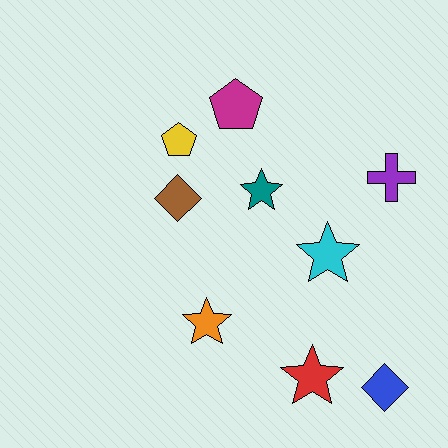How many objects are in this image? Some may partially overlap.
There are 9 objects.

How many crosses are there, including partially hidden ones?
There is 1 cross.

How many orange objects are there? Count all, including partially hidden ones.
There is 1 orange object.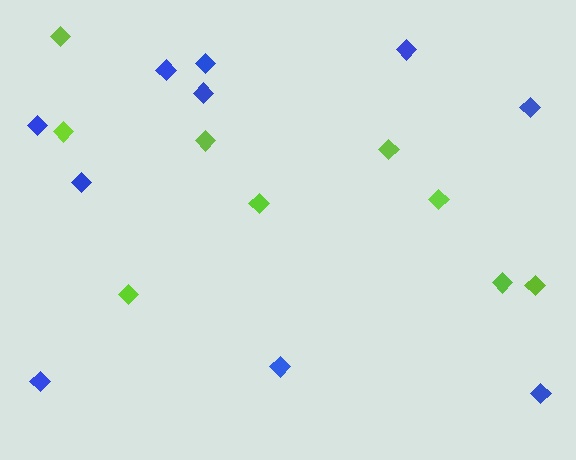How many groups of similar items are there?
There are 2 groups: one group of lime diamonds (9) and one group of blue diamonds (10).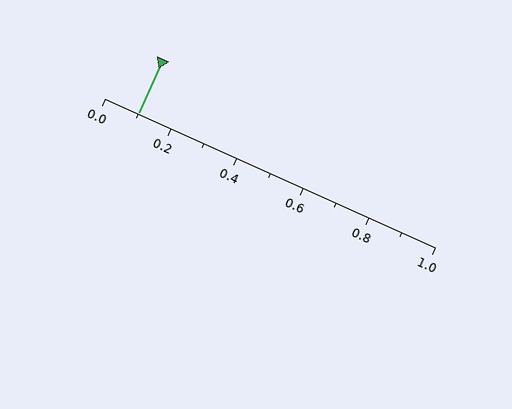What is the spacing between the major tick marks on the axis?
The major ticks are spaced 0.2 apart.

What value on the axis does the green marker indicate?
The marker indicates approximately 0.1.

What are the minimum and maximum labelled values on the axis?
The axis runs from 0.0 to 1.0.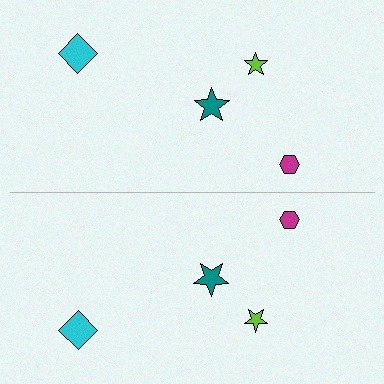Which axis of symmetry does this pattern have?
The pattern has a horizontal axis of symmetry running through the center of the image.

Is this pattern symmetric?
Yes, this pattern has bilateral (reflection) symmetry.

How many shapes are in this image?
There are 8 shapes in this image.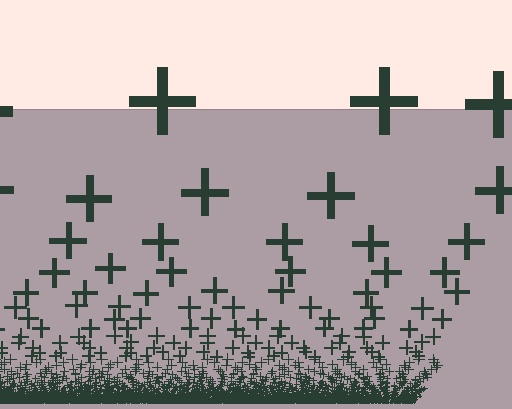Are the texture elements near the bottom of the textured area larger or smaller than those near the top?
Smaller. The gradient is inverted — elements near the bottom are smaller and denser.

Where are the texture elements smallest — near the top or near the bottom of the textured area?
Near the bottom.